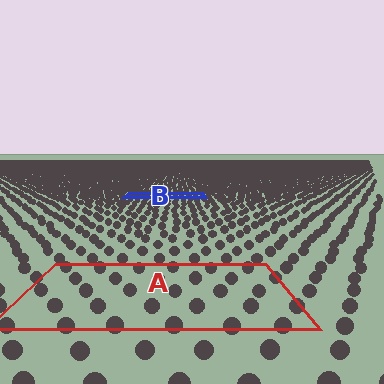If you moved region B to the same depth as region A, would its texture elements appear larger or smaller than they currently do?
They would appear larger. At a closer depth, the same texture elements are projected at a bigger on-screen size.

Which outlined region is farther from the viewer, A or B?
Region B is farther from the viewer — the texture elements inside it appear smaller and more densely packed.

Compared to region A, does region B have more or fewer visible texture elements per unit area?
Region B has more texture elements per unit area — they are packed more densely because it is farther away.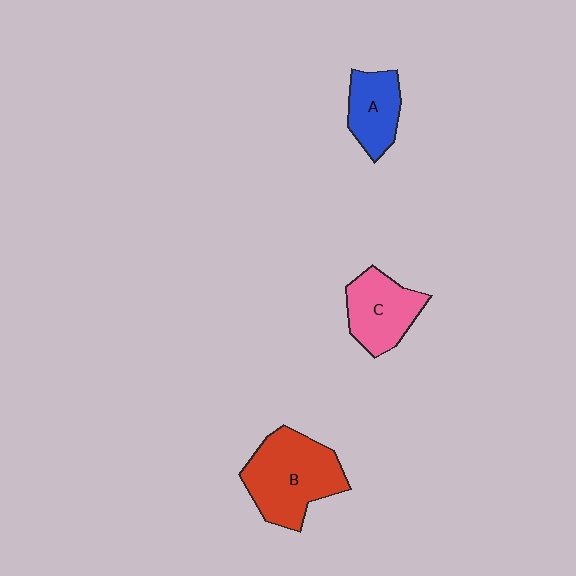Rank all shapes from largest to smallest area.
From largest to smallest: B (red), C (pink), A (blue).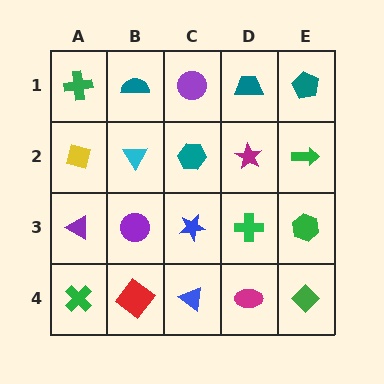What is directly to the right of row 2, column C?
A magenta star.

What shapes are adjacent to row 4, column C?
A blue star (row 3, column C), a red diamond (row 4, column B), a magenta ellipse (row 4, column D).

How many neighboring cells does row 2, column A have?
3.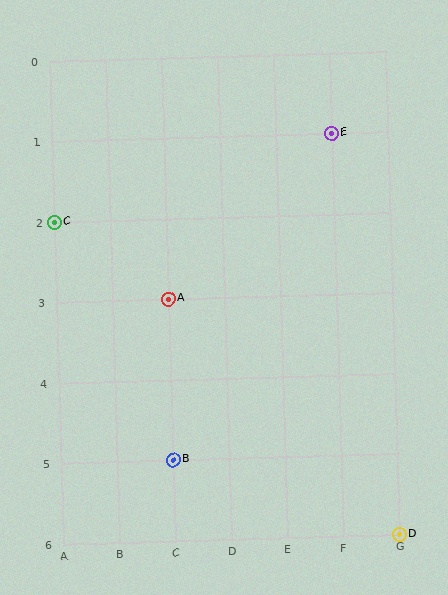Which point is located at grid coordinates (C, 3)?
Point A is at (C, 3).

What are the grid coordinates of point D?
Point D is at grid coordinates (G, 6).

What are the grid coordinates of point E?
Point E is at grid coordinates (F, 1).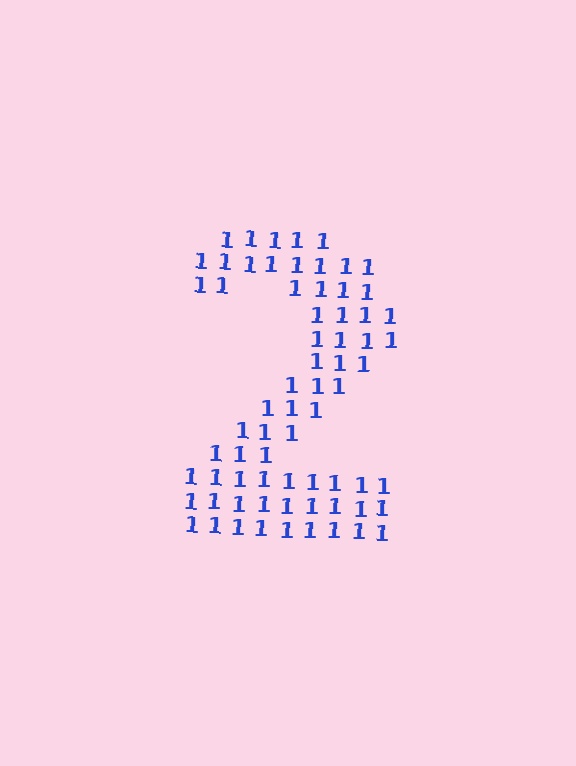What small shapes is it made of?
It is made of small digit 1's.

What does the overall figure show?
The overall figure shows the digit 2.